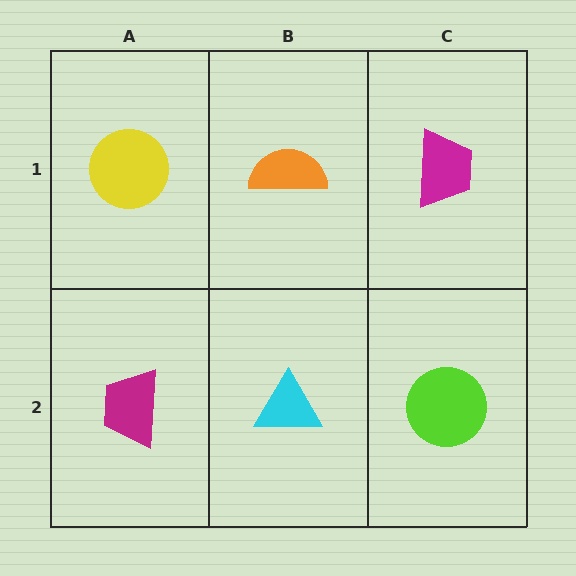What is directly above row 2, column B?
An orange semicircle.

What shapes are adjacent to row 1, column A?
A magenta trapezoid (row 2, column A), an orange semicircle (row 1, column B).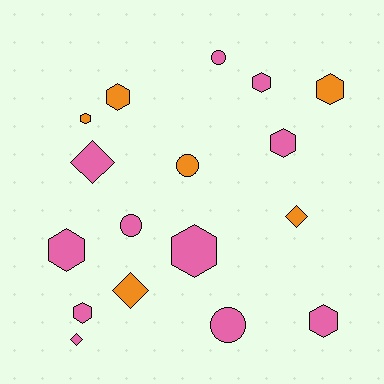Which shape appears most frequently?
Hexagon, with 9 objects.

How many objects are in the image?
There are 17 objects.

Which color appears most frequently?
Pink, with 11 objects.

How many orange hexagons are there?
There are 3 orange hexagons.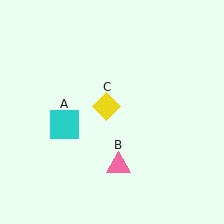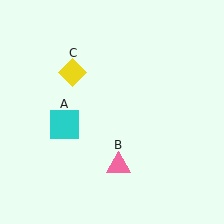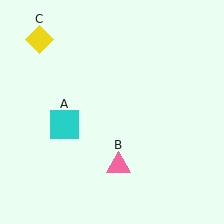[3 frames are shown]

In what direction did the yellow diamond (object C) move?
The yellow diamond (object C) moved up and to the left.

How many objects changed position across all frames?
1 object changed position: yellow diamond (object C).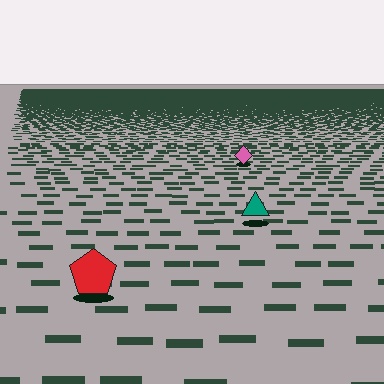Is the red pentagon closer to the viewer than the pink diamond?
Yes. The red pentagon is closer — you can tell from the texture gradient: the ground texture is coarser near it.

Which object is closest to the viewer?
The red pentagon is closest. The texture marks near it are larger and more spread out.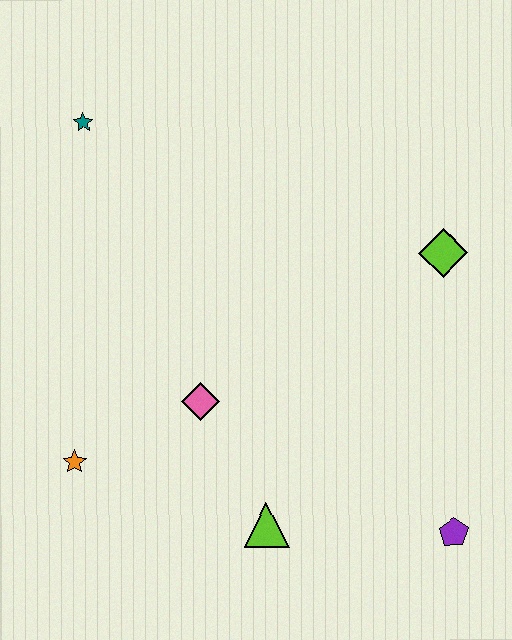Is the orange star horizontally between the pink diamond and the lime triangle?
No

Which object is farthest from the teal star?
The purple pentagon is farthest from the teal star.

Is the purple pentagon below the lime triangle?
Yes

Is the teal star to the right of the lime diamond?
No